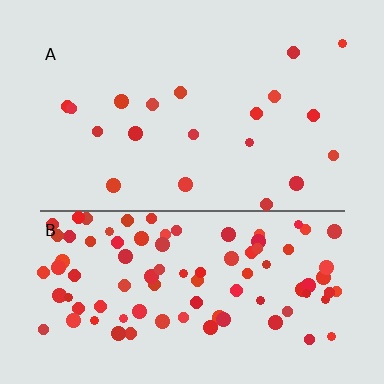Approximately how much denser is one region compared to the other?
Approximately 4.7× — region B over region A.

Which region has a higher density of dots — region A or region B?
B (the bottom).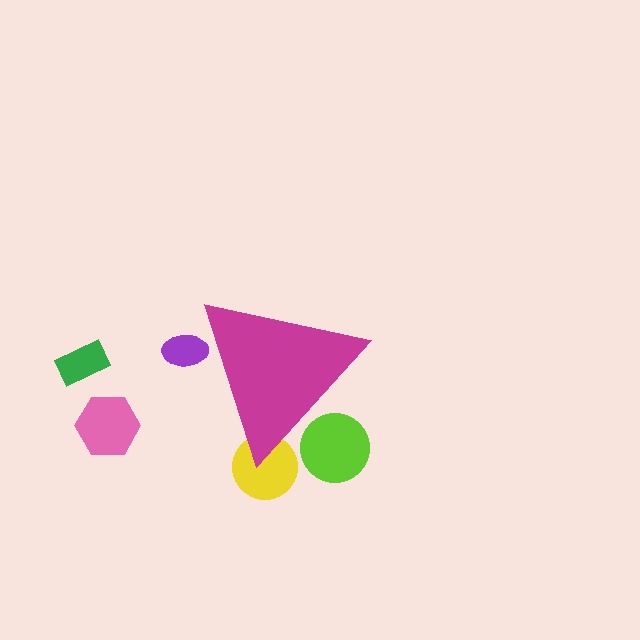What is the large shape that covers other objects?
A magenta triangle.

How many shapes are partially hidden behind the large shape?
3 shapes are partially hidden.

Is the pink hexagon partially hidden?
No, the pink hexagon is fully visible.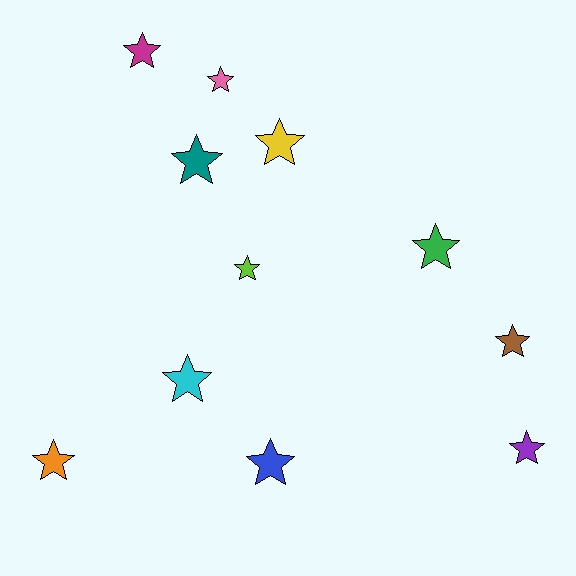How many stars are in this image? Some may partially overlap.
There are 11 stars.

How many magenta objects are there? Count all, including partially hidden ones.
There is 1 magenta object.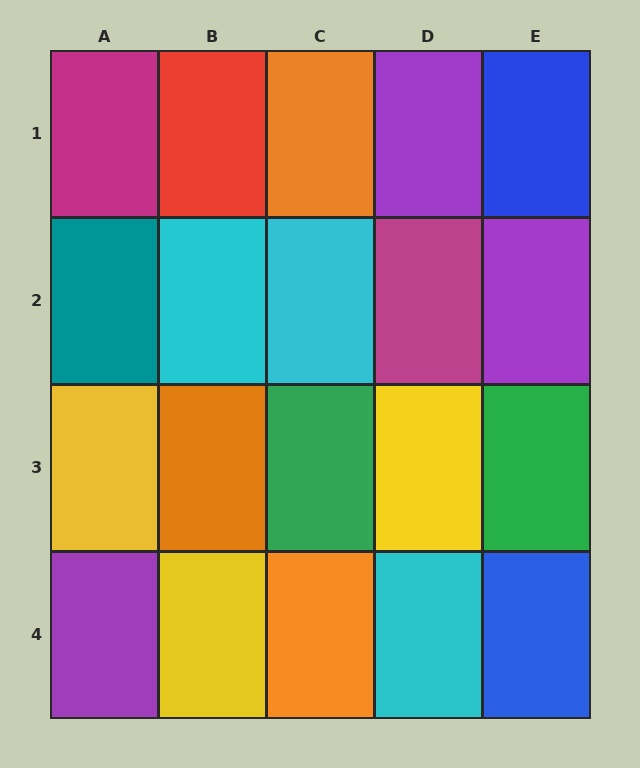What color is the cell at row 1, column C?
Orange.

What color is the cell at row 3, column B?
Orange.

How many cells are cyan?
3 cells are cyan.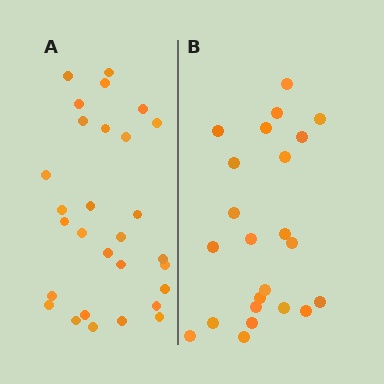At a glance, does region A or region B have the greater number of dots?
Region A (the left region) has more dots.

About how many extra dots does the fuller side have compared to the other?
Region A has about 6 more dots than region B.